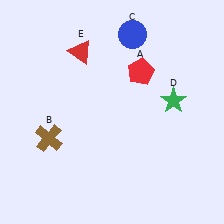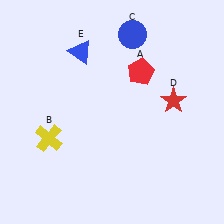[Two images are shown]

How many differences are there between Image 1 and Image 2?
There are 3 differences between the two images.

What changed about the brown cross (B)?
In Image 1, B is brown. In Image 2, it changed to yellow.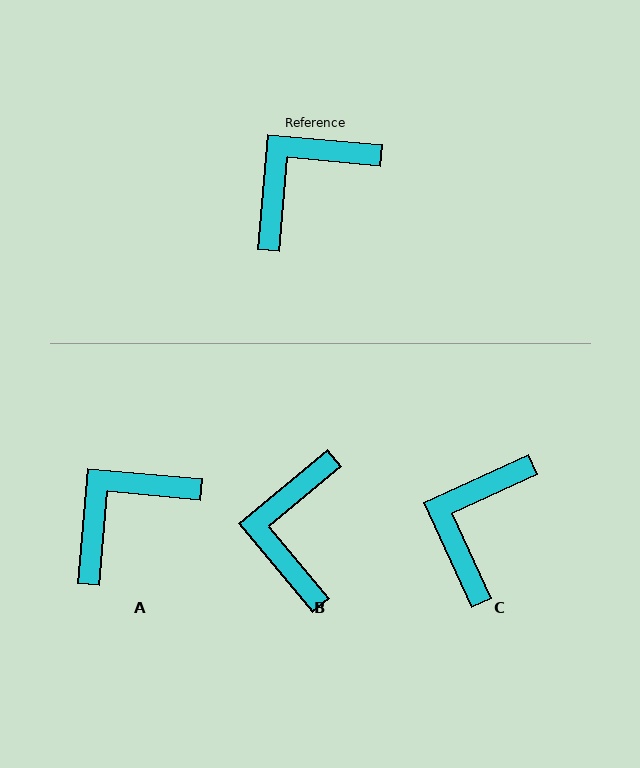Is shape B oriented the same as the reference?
No, it is off by about 45 degrees.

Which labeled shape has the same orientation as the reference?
A.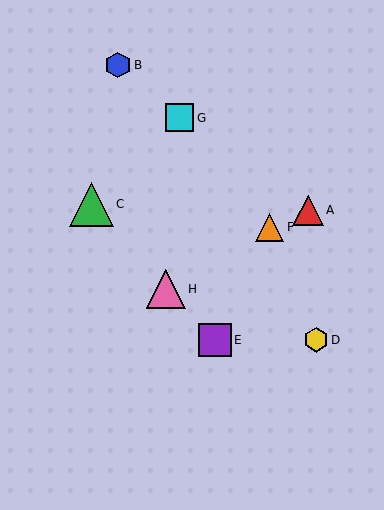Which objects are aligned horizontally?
Objects D, E are aligned horizontally.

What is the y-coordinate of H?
Object H is at y≈289.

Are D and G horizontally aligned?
No, D is at y≈340 and G is at y≈118.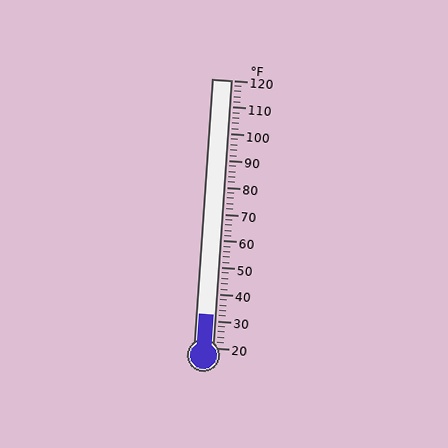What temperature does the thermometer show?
The thermometer shows approximately 32°F.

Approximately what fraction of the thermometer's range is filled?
The thermometer is filled to approximately 10% of its range.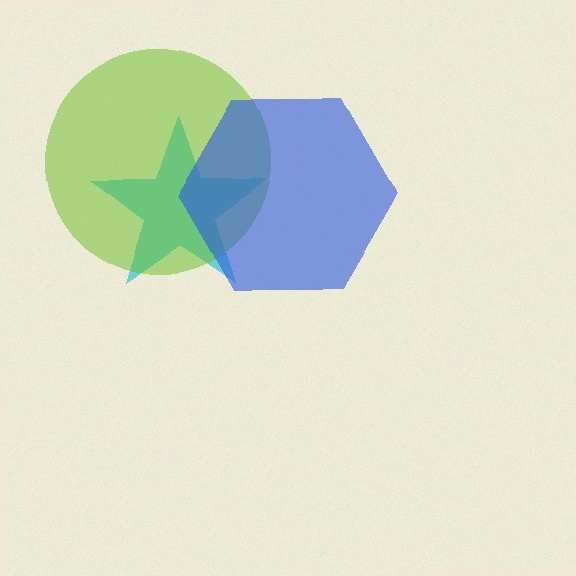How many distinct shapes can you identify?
There are 3 distinct shapes: a cyan star, a lime circle, a blue hexagon.